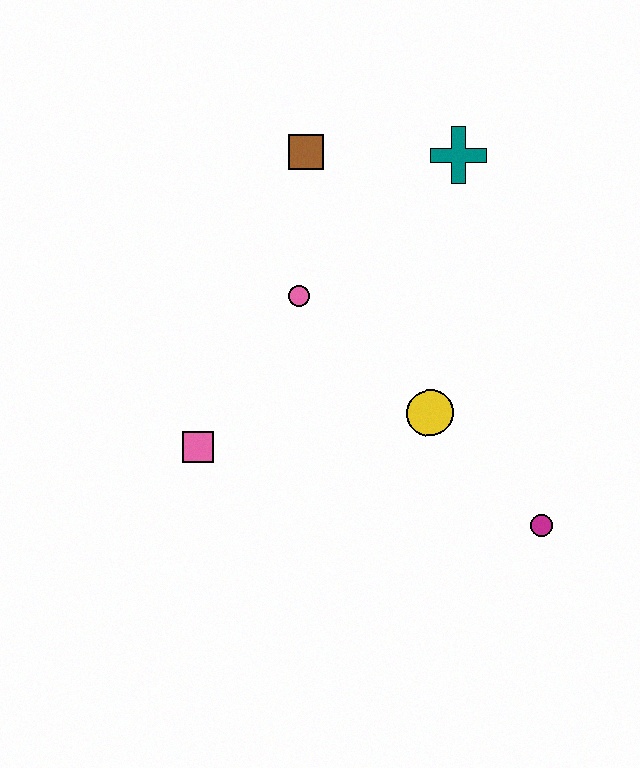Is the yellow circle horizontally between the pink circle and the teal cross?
Yes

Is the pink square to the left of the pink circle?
Yes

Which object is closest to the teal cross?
The brown square is closest to the teal cross.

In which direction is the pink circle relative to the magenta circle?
The pink circle is to the left of the magenta circle.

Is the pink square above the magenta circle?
Yes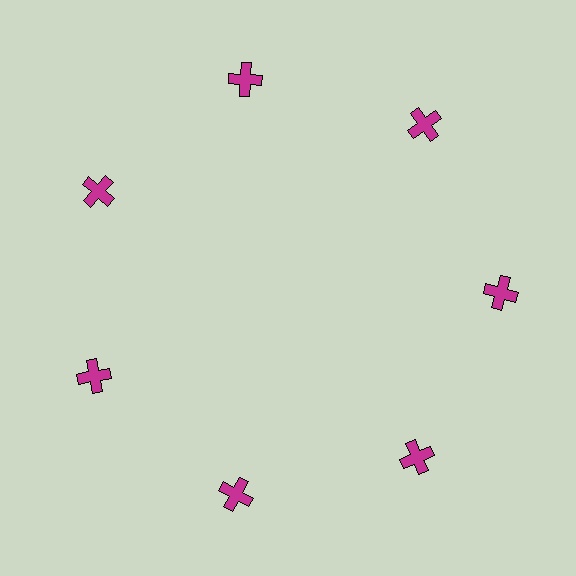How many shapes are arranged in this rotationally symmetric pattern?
There are 7 shapes, arranged in 7 groups of 1.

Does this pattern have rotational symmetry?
Yes, this pattern has 7-fold rotational symmetry. It looks the same after rotating 51 degrees around the center.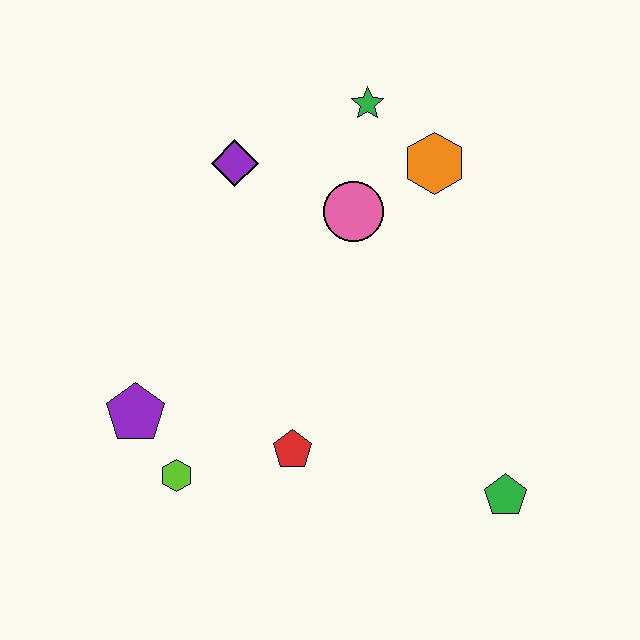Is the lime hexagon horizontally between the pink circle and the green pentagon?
No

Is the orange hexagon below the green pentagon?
No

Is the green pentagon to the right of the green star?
Yes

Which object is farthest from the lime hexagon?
The green star is farthest from the lime hexagon.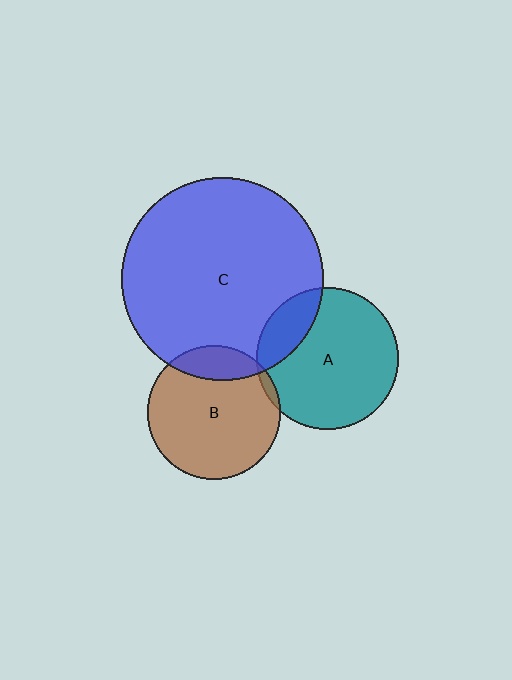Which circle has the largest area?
Circle C (blue).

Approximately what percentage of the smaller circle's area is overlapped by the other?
Approximately 15%.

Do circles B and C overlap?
Yes.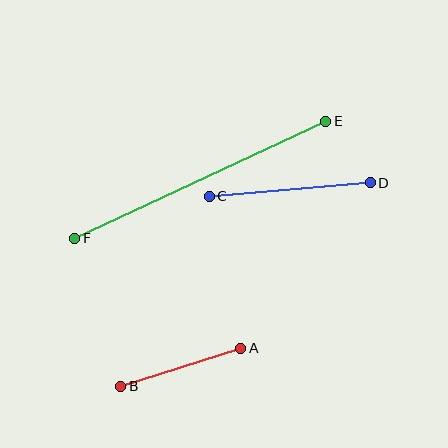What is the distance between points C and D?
The distance is approximately 161 pixels.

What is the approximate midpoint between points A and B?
The midpoint is at approximately (181, 367) pixels.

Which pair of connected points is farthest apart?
Points E and F are farthest apart.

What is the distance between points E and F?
The distance is approximately 277 pixels.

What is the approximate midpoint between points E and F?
The midpoint is at approximately (200, 180) pixels.